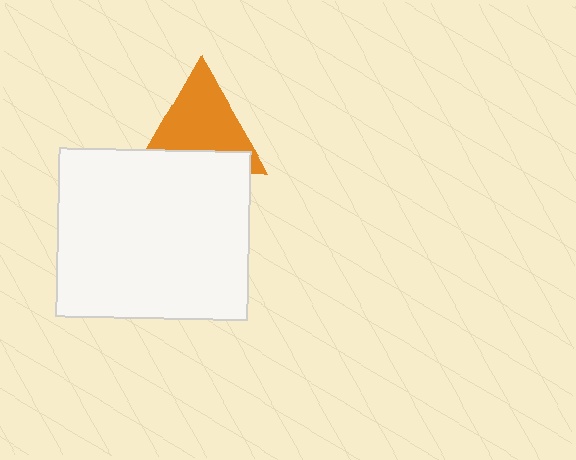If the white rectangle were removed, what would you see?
You would see the complete orange triangle.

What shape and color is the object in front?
The object in front is a white rectangle.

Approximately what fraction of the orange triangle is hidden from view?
Roughly 33% of the orange triangle is hidden behind the white rectangle.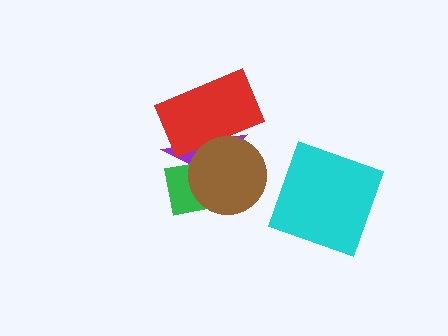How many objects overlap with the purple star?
3 objects overlap with the purple star.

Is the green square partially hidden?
Yes, it is partially covered by another shape.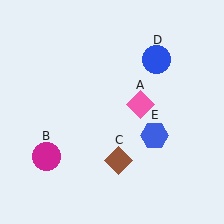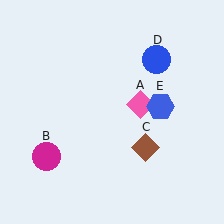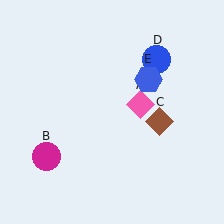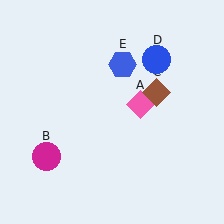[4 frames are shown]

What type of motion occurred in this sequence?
The brown diamond (object C), blue hexagon (object E) rotated counterclockwise around the center of the scene.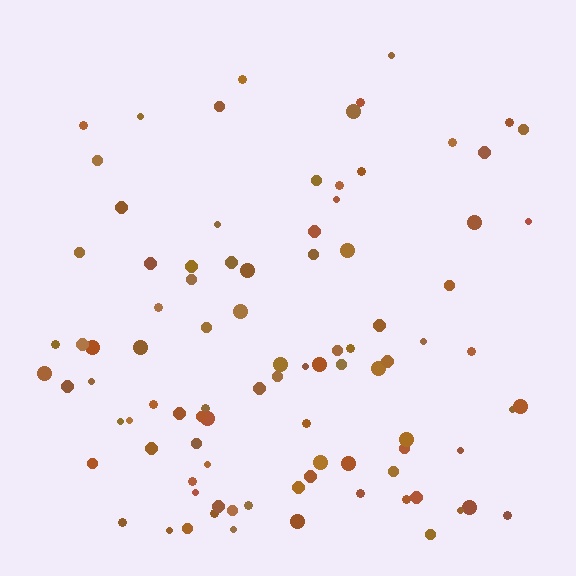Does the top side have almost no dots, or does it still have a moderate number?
Still a moderate number, just noticeably fewer than the bottom.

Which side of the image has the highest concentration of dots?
The bottom.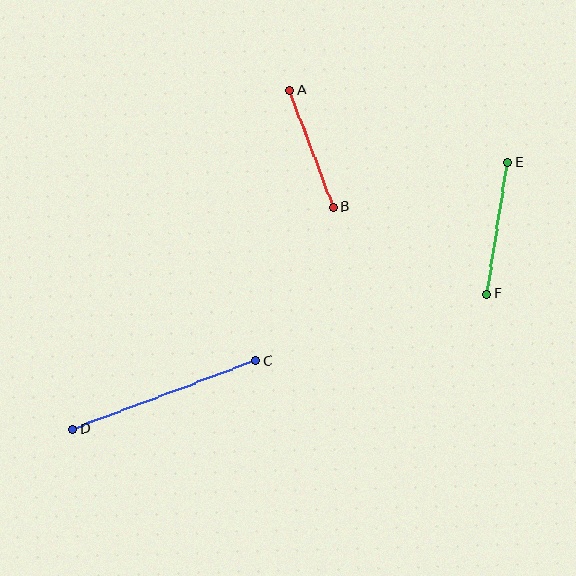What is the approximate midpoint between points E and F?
The midpoint is at approximately (497, 228) pixels.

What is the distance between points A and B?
The distance is approximately 125 pixels.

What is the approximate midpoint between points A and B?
The midpoint is at approximately (311, 148) pixels.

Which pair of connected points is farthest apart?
Points C and D are farthest apart.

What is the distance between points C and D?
The distance is approximately 195 pixels.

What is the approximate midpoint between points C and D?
The midpoint is at approximately (164, 395) pixels.